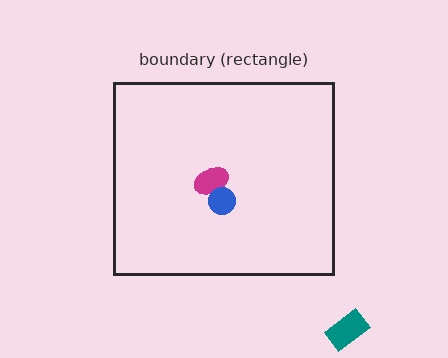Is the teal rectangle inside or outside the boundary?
Outside.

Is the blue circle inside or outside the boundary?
Inside.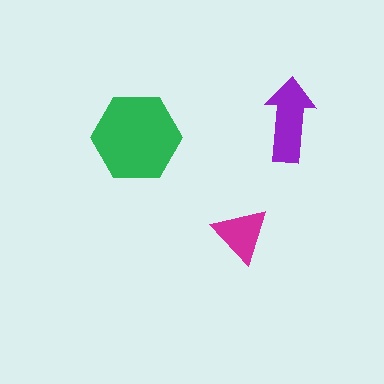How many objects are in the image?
There are 3 objects in the image.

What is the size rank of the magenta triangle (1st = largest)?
3rd.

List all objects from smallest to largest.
The magenta triangle, the purple arrow, the green hexagon.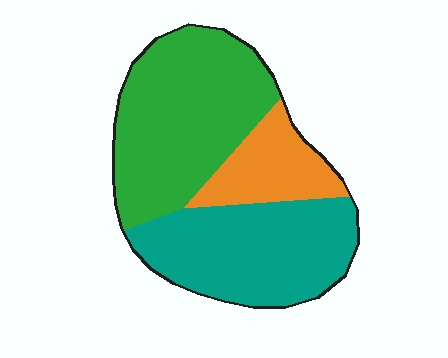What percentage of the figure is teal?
Teal takes up between a third and a half of the figure.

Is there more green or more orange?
Green.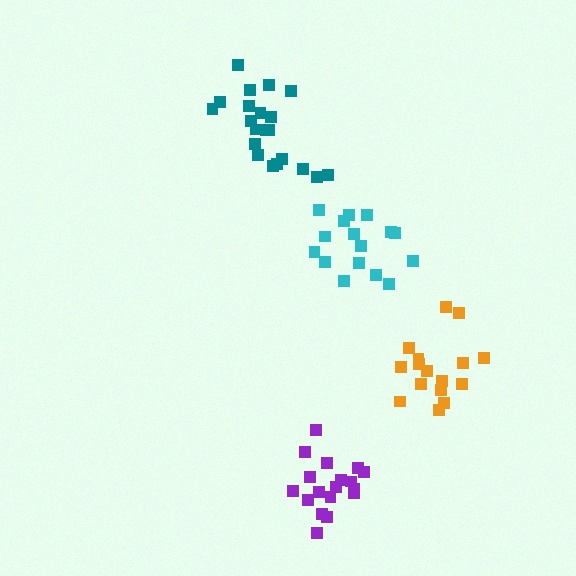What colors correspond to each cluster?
The clusters are colored: purple, cyan, orange, teal.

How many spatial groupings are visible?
There are 4 spatial groupings.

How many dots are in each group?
Group 1: 18 dots, Group 2: 16 dots, Group 3: 17 dots, Group 4: 21 dots (72 total).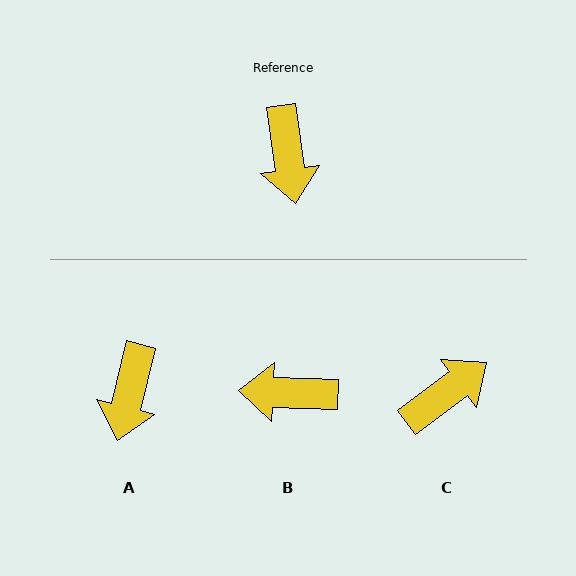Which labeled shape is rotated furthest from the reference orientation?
C, about 119 degrees away.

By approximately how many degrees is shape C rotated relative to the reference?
Approximately 119 degrees counter-clockwise.